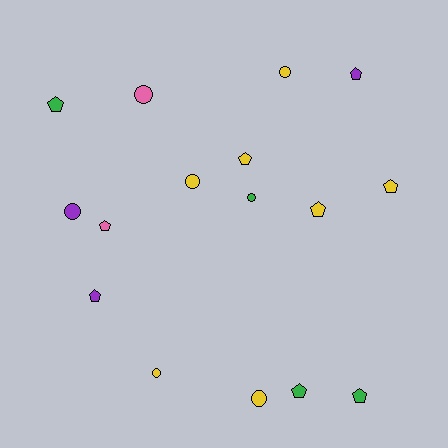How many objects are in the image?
There are 16 objects.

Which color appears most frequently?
Yellow, with 7 objects.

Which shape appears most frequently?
Pentagon, with 9 objects.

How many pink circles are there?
There is 1 pink circle.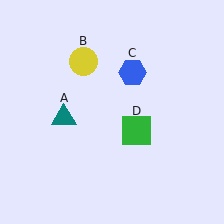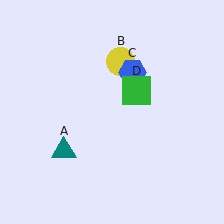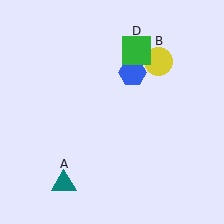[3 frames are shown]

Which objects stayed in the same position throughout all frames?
Blue hexagon (object C) remained stationary.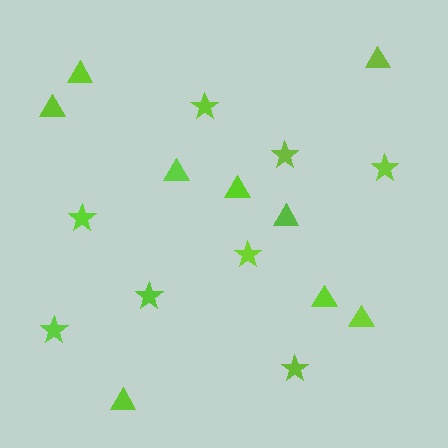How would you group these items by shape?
There are 2 groups: one group of stars (8) and one group of triangles (9).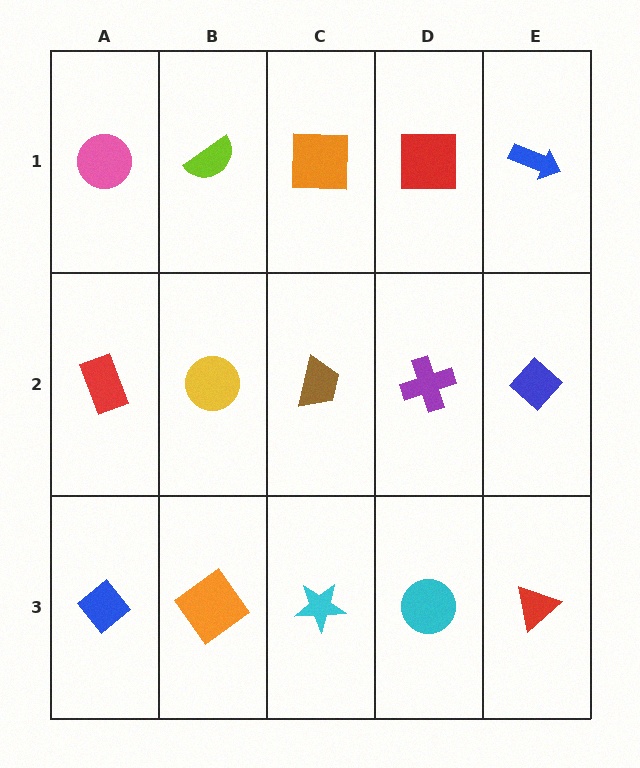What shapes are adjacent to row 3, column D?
A purple cross (row 2, column D), a cyan star (row 3, column C), a red triangle (row 3, column E).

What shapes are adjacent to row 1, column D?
A purple cross (row 2, column D), an orange square (row 1, column C), a blue arrow (row 1, column E).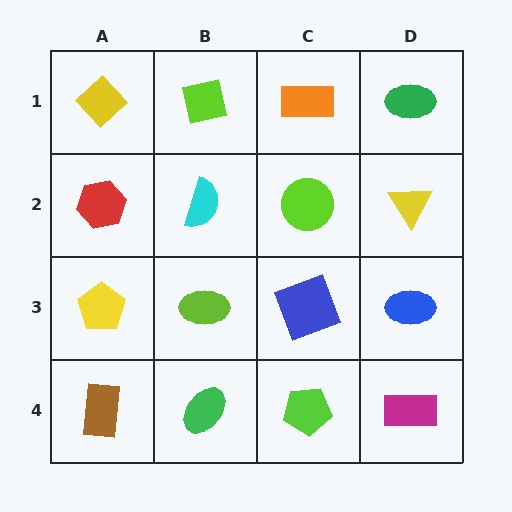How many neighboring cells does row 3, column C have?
4.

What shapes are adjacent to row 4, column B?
A lime ellipse (row 3, column B), a brown rectangle (row 4, column A), a lime pentagon (row 4, column C).